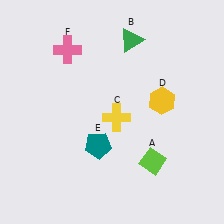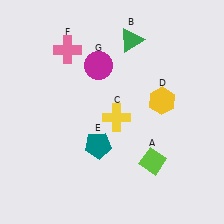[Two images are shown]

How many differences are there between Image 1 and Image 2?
There is 1 difference between the two images.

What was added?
A magenta circle (G) was added in Image 2.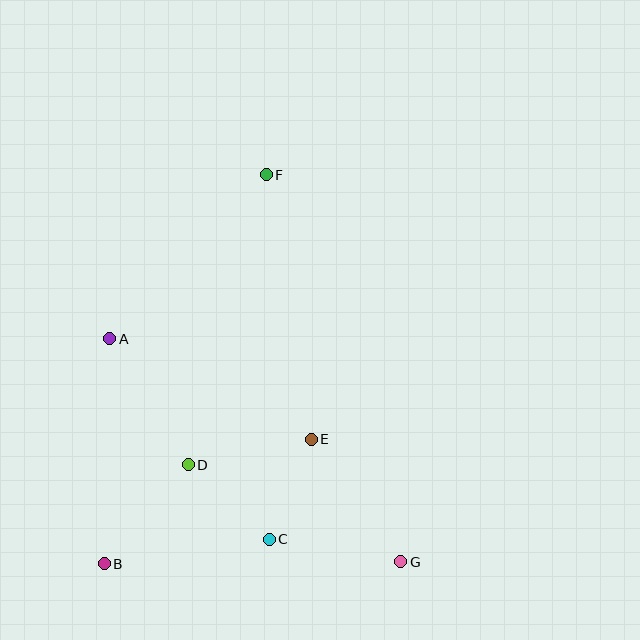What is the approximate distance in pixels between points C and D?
The distance between C and D is approximately 110 pixels.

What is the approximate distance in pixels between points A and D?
The distance between A and D is approximately 149 pixels.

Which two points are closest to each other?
Points C and E are closest to each other.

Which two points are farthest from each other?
Points B and F are farthest from each other.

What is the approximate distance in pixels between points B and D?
The distance between B and D is approximately 130 pixels.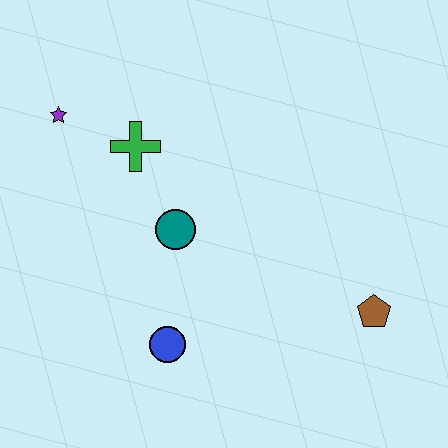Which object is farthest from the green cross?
The brown pentagon is farthest from the green cross.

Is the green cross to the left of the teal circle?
Yes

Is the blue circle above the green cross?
No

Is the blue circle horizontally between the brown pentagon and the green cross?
Yes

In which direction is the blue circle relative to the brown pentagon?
The blue circle is to the left of the brown pentagon.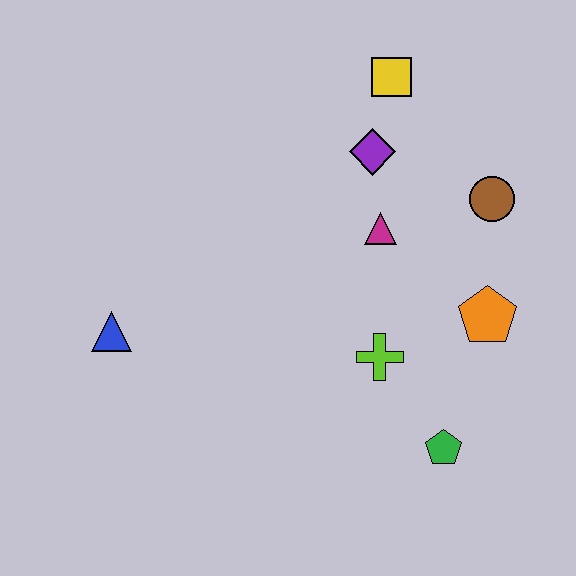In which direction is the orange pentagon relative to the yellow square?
The orange pentagon is below the yellow square.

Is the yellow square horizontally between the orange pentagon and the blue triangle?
Yes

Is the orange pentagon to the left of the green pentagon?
No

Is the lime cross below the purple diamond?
Yes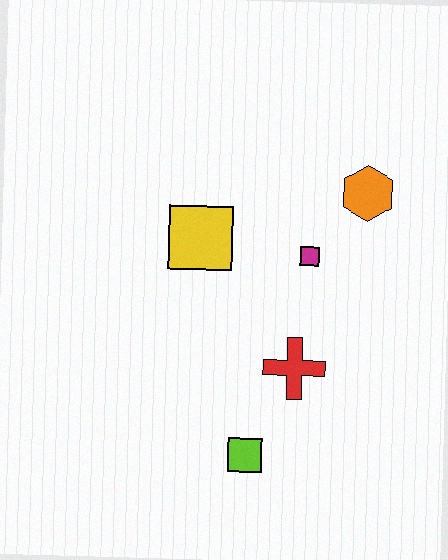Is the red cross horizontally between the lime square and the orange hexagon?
Yes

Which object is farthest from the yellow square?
The lime square is farthest from the yellow square.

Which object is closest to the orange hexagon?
The magenta square is closest to the orange hexagon.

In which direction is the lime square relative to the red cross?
The lime square is below the red cross.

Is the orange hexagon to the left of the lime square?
No